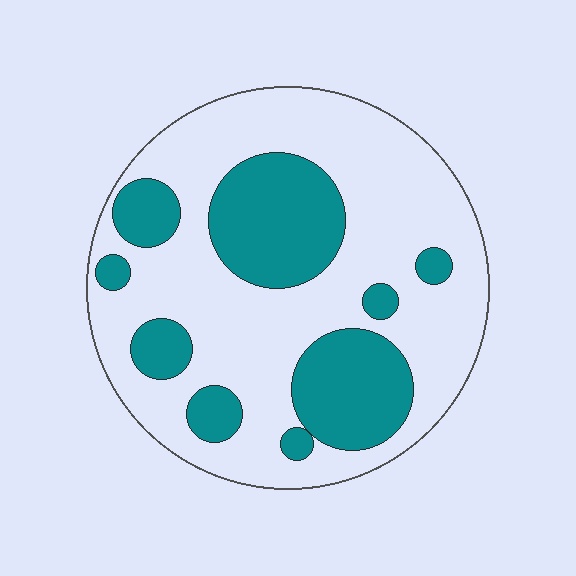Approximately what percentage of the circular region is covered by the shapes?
Approximately 30%.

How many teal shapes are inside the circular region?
9.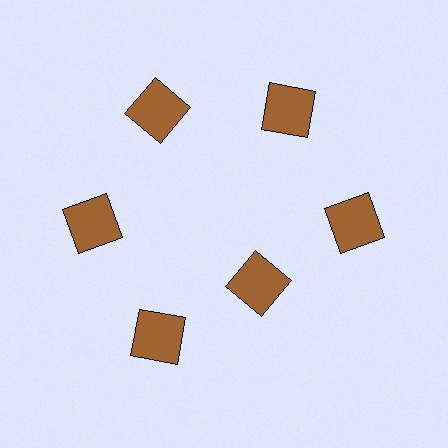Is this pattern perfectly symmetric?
No. The 6 brown squares are arranged in a ring, but one element near the 5 o'clock position is pulled inward toward the center, breaking the 6-fold rotational symmetry.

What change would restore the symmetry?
The symmetry would be restored by moving it outward, back onto the ring so that all 6 squares sit at equal angles and equal distance from the center.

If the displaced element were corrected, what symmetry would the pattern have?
It would have 6-fold rotational symmetry — the pattern would map onto itself every 60 degrees.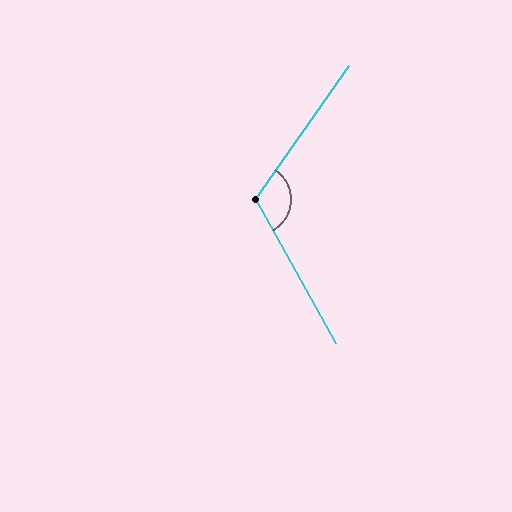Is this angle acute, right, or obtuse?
It is obtuse.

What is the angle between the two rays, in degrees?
Approximately 116 degrees.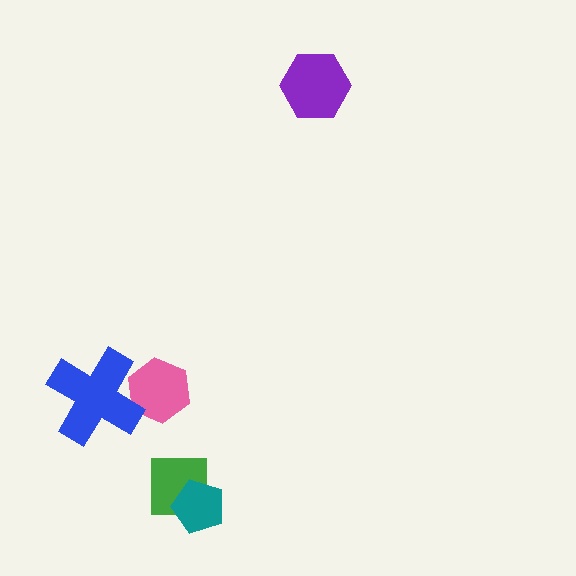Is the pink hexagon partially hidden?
Yes, it is partially covered by another shape.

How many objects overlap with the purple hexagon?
0 objects overlap with the purple hexagon.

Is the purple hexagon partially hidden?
No, no other shape covers it.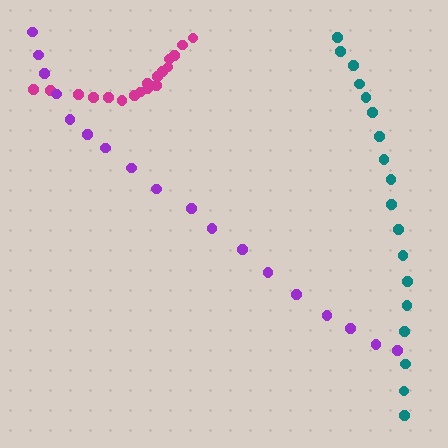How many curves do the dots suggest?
There are 3 distinct paths.